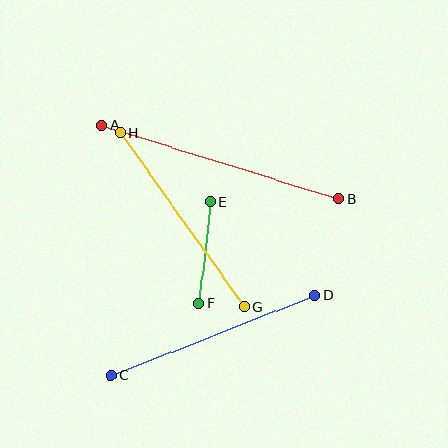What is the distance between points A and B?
The distance is approximately 249 pixels.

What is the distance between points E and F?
The distance is approximately 102 pixels.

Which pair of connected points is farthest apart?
Points A and B are farthest apart.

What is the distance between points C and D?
The distance is approximately 219 pixels.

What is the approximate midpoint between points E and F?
The midpoint is at approximately (205, 252) pixels.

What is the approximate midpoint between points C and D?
The midpoint is at approximately (213, 335) pixels.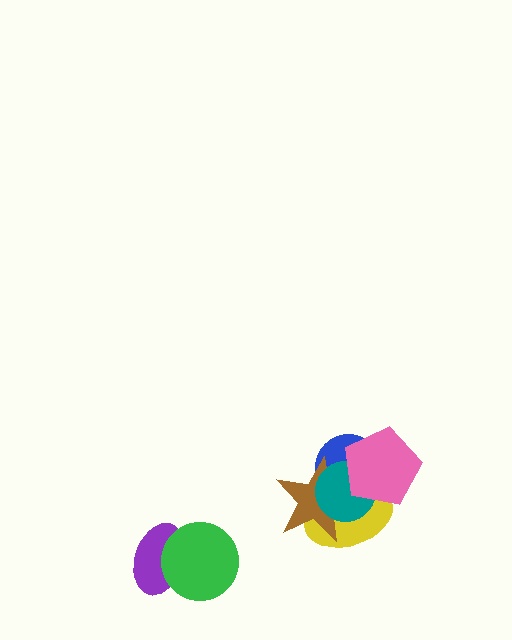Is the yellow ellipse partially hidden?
Yes, it is partially covered by another shape.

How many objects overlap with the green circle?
1 object overlaps with the green circle.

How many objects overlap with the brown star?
4 objects overlap with the brown star.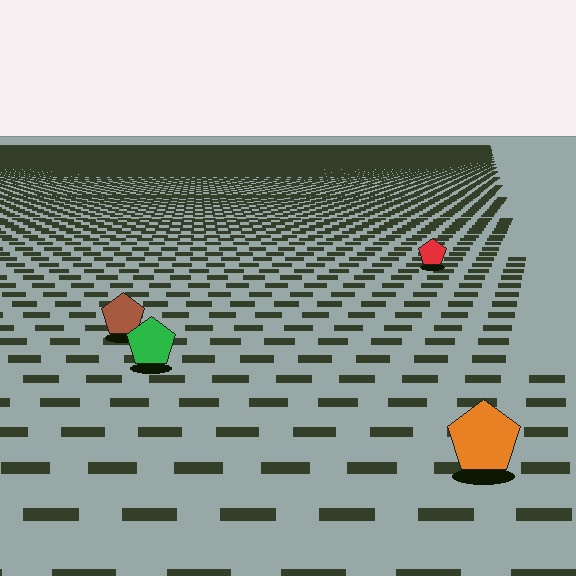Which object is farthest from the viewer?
The red pentagon is farthest from the viewer. It appears smaller and the ground texture around it is denser.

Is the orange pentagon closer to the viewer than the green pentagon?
Yes. The orange pentagon is closer — you can tell from the texture gradient: the ground texture is coarser near it.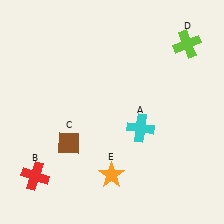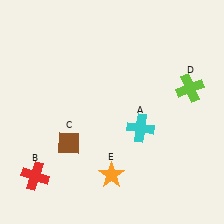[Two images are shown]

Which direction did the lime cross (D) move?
The lime cross (D) moved down.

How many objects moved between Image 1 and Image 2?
1 object moved between the two images.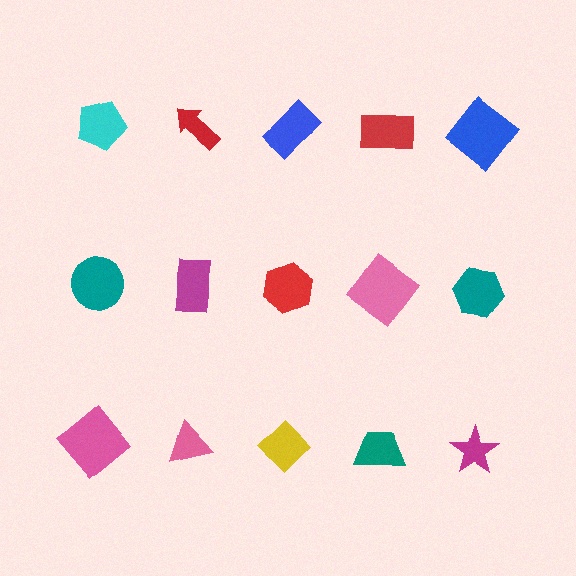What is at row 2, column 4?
A pink diamond.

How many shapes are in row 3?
5 shapes.